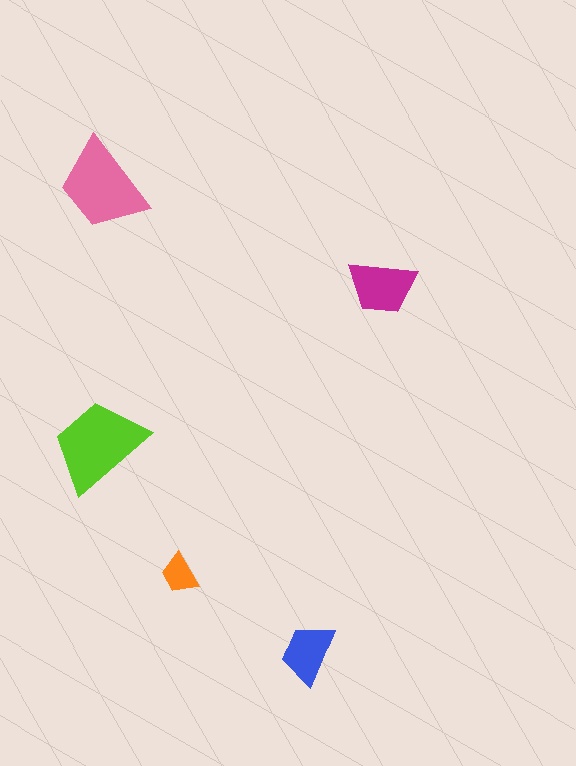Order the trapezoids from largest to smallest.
the lime one, the pink one, the magenta one, the blue one, the orange one.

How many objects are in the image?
There are 5 objects in the image.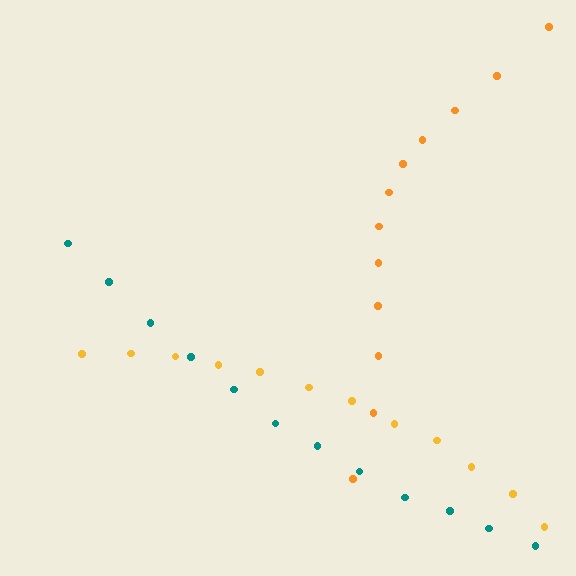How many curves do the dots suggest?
There are 3 distinct paths.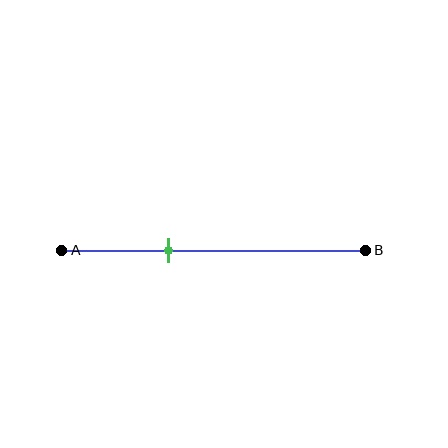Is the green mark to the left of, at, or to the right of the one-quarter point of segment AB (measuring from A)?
The green mark is to the right of the one-quarter point of segment AB.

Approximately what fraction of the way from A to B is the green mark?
The green mark is approximately 35% of the way from A to B.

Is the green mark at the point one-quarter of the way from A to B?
No, the mark is at about 35% from A, not at the 25% one-quarter point.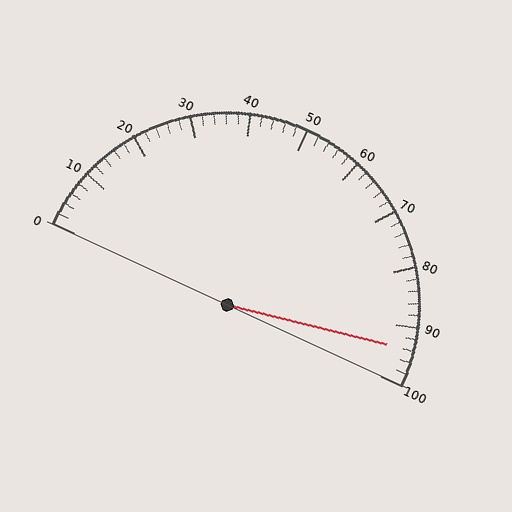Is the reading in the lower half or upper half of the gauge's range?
The reading is in the upper half of the range (0 to 100).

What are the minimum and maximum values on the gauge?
The gauge ranges from 0 to 100.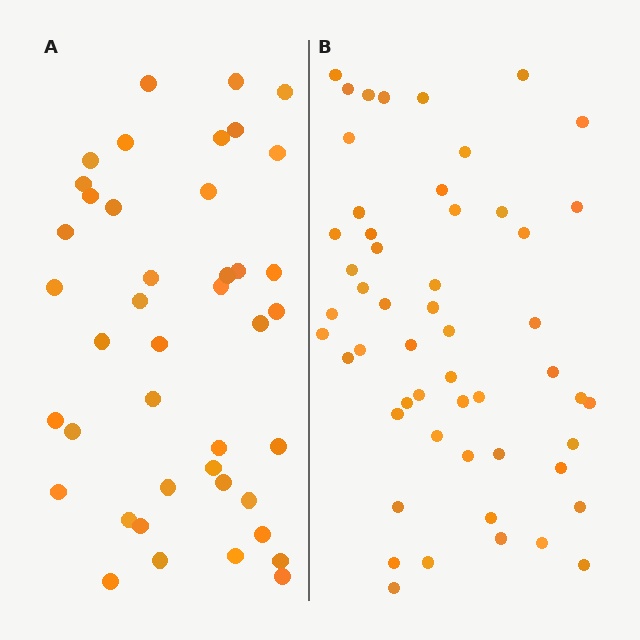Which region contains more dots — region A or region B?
Region B (the right region) has more dots.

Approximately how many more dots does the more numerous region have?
Region B has roughly 12 or so more dots than region A.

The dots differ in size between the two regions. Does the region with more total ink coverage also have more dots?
No. Region A has more total ink coverage because its dots are larger, but region B actually contains more individual dots. Total area can be misleading — the number of items is what matters here.